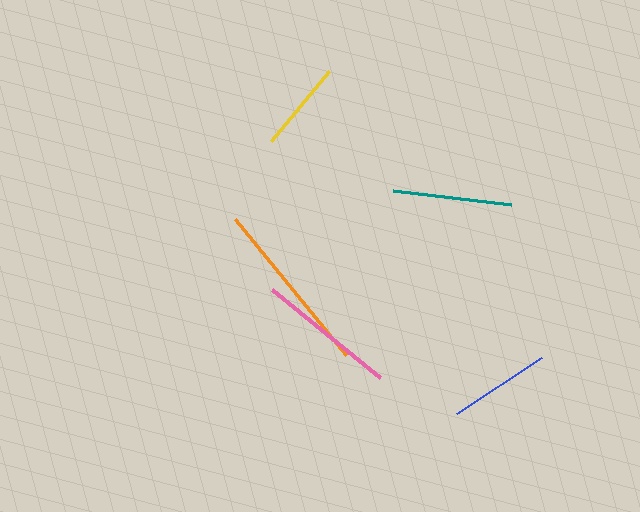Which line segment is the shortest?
The yellow line is the shortest at approximately 91 pixels.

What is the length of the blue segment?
The blue segment is approximately 102 pixels long.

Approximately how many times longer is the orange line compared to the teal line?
The orange line is approximately 1.5 times the length of the teal line.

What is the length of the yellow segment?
The yellow segment is approximately 91 pixels long.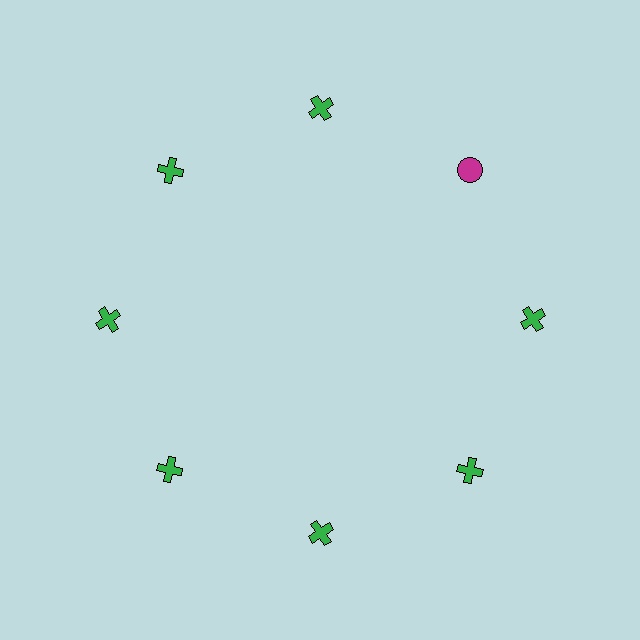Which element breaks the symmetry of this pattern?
The magenta circle at roughly the 2 o'clock position breaks the symmetry. All other shapes are green crosses.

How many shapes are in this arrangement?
There are 8 shapes arranged in a ring pattern.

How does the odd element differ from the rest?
It differs in both color (magenta instead of green) and shape (circle instead of cross).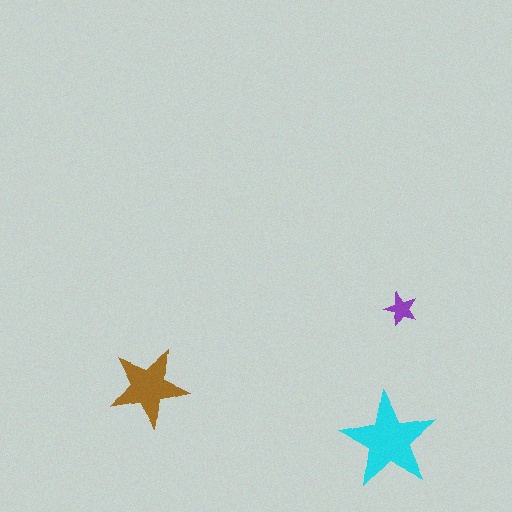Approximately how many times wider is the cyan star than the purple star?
About 3 times wider.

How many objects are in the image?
There are 3 objects in the image.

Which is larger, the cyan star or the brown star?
The cyan one.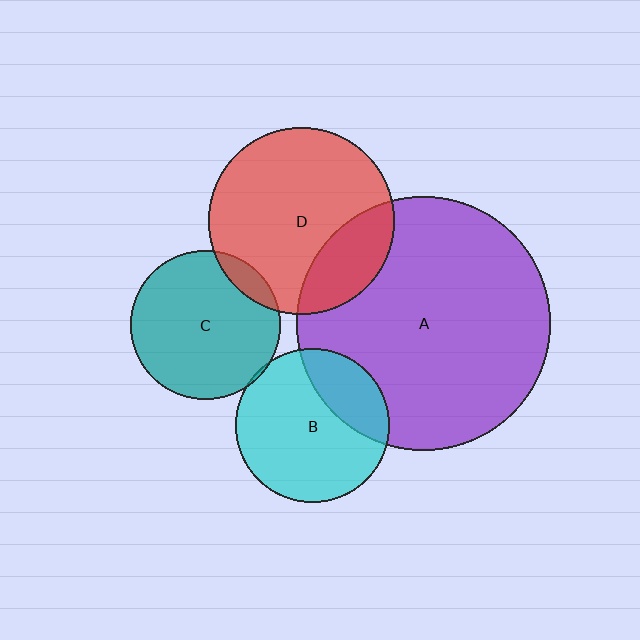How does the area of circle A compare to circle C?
Approximately 2.9 times.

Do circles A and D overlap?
Yes.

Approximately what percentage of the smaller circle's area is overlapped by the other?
Approximately 25%.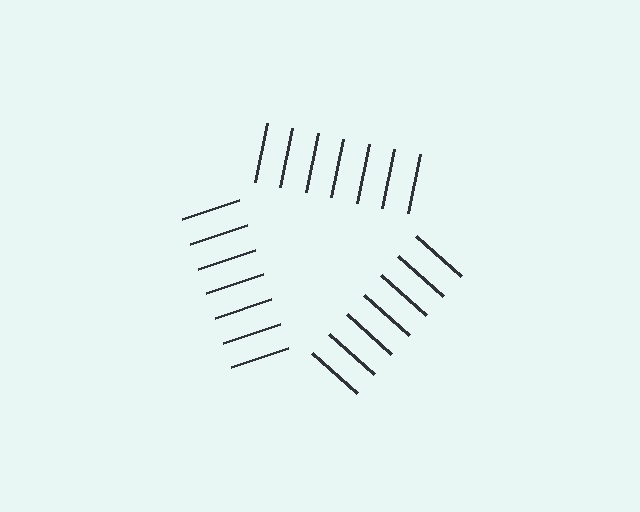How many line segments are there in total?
21 — 7 along each of the 3 edges.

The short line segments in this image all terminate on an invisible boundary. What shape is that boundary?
An illusory triangle — the line segments terminate on its edges but no continuous stroke is drawn.